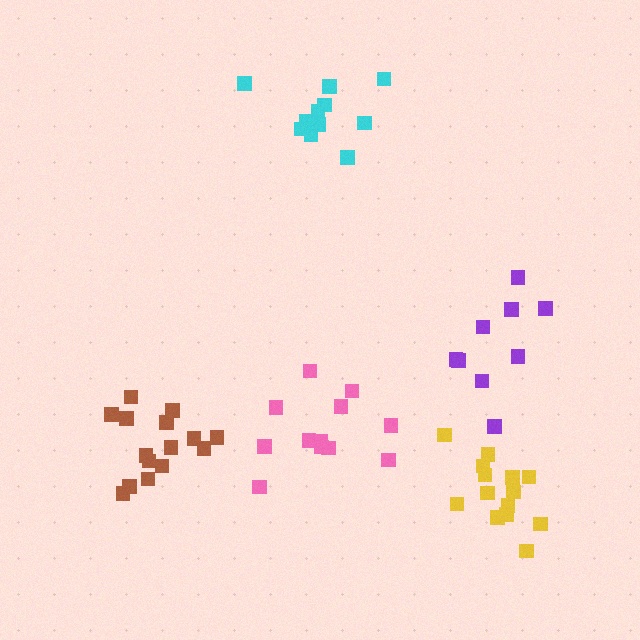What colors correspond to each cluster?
The clusters are colored: pink, brown, cyan, purple, yellow.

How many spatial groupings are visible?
There are 5 spatial groupings.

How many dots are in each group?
Group 1: 12 dots, Group 2: 15 dots, Group 3: 11 dots, Group 4: 9 dots, Group 5: 14 dots (61 total).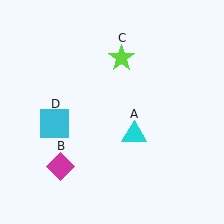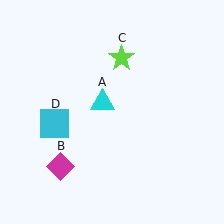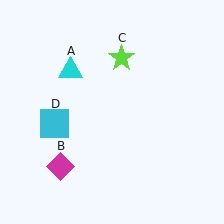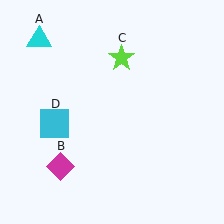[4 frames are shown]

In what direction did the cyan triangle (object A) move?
The cyan triangle (object A) moved up and to the left.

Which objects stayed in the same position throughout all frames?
Magenta diamond (object B) and lime star (object C) and cyan square (object D) remained stationary.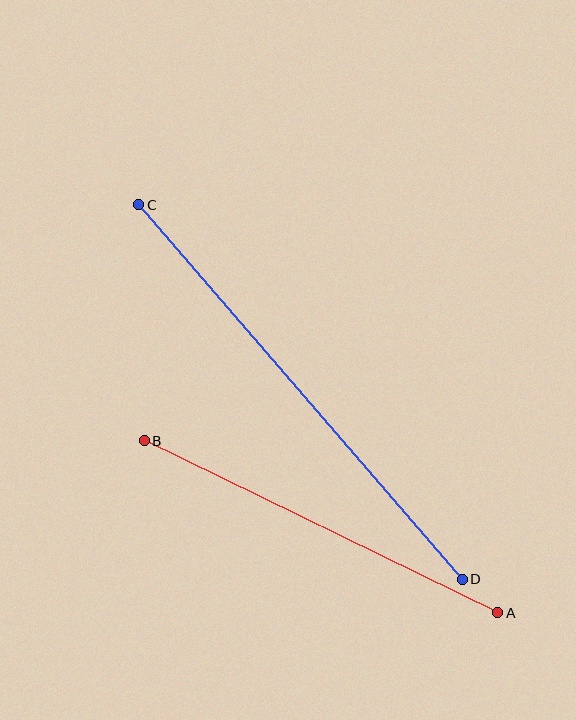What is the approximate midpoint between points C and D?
The midpoint is at approximately (301, 392) pixels.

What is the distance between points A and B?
The distance is approximately 393 pixels.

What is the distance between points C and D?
The distance is approximately 495 pixels.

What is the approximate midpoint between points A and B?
The midpoint is at approximately (321, 527) pixels.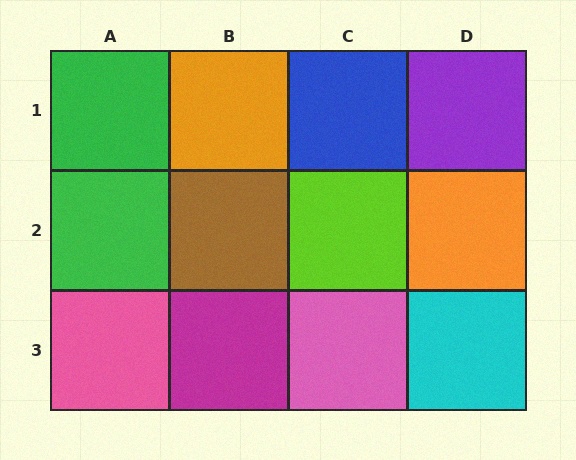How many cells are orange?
2 cells are orange.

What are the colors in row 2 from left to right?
Green, brown, lime, orange.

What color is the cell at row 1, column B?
Orange.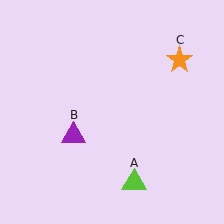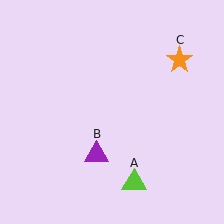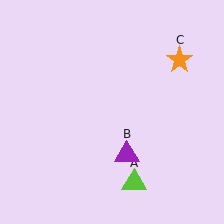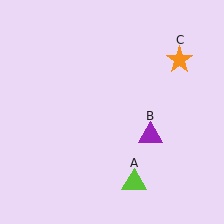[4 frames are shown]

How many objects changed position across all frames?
1 object changed position: purple triangle (object B).